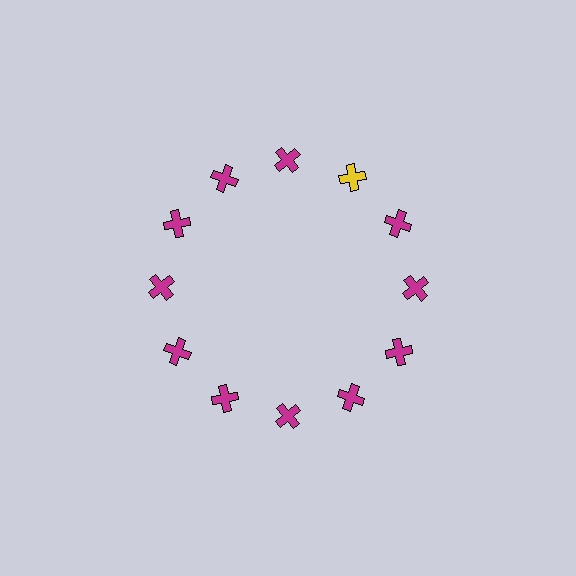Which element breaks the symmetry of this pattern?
The yellow cross at roughly the 1 o'clock position breaks the symmetry. All other shapes are magenta crosses.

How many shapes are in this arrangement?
There are 12 shapes arranged in a ring pattern.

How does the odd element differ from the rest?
It has a different color: yellow instead of magenta.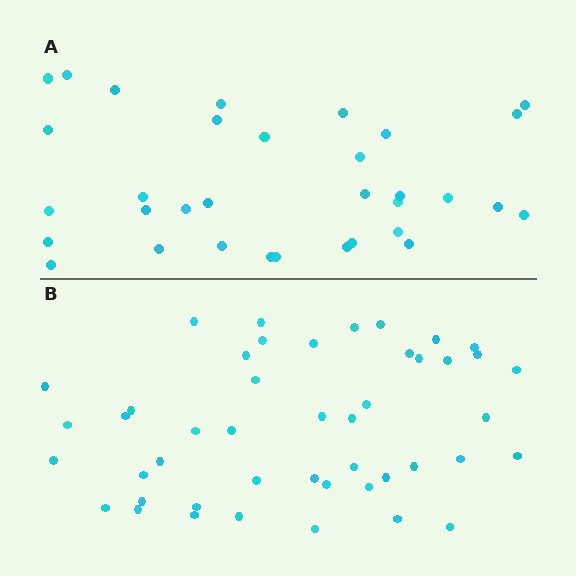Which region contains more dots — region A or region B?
Region B (the bottom region) has more dots.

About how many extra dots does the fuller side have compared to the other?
Region B has approximately 15 more dots than region A.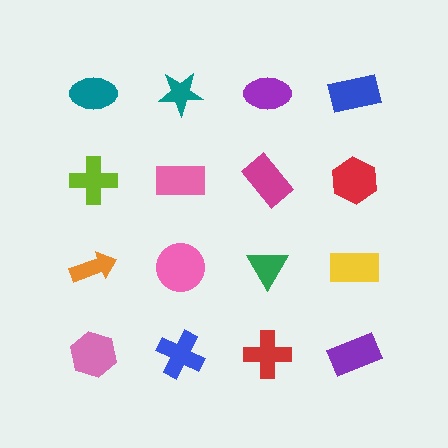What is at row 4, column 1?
A pink hexagon.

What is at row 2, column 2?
A pink rectangle.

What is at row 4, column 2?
A blue cross.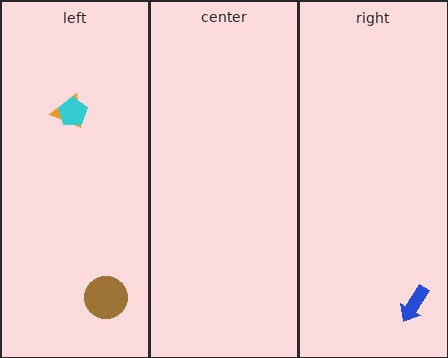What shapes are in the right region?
The blue arrow.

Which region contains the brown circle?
The left region.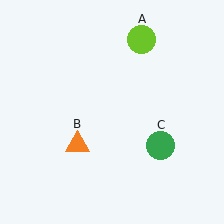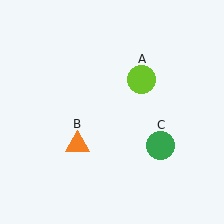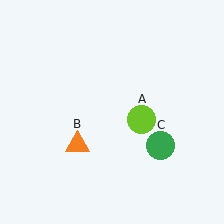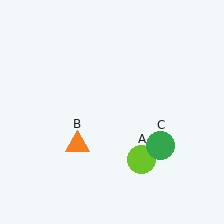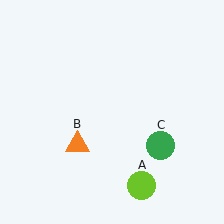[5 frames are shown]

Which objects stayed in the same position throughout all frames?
Orange triangle (object B) and green circle (object C) remained stationary.